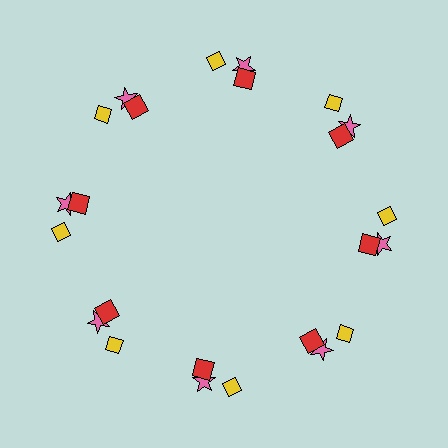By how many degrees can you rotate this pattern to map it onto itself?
The pattern maps onto itself every 45 degrees of rotation.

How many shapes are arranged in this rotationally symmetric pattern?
There are 24 shapes, arranged in 8 groups of 3.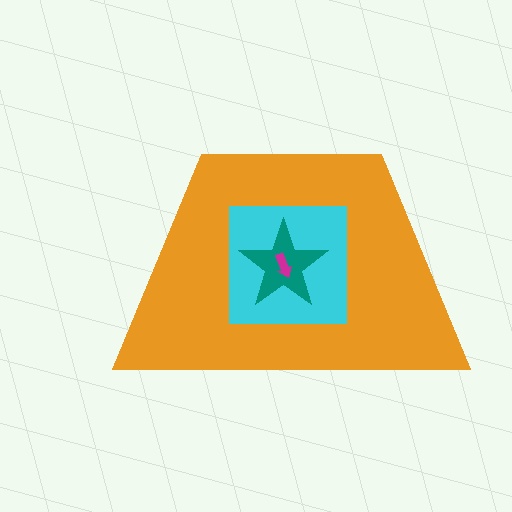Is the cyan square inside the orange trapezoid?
Yes.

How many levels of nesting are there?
4.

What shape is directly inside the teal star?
The magenta arrow.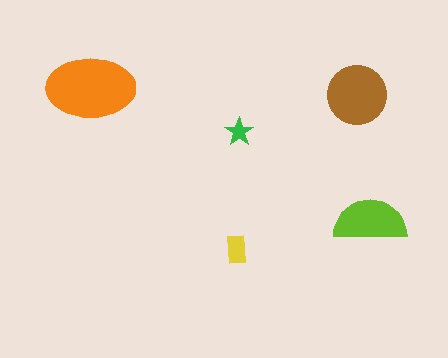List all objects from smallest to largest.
The green star, the yellow rectangle, the lime semicircle, the brown circle, the orange ellipse.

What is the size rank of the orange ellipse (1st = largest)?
1st.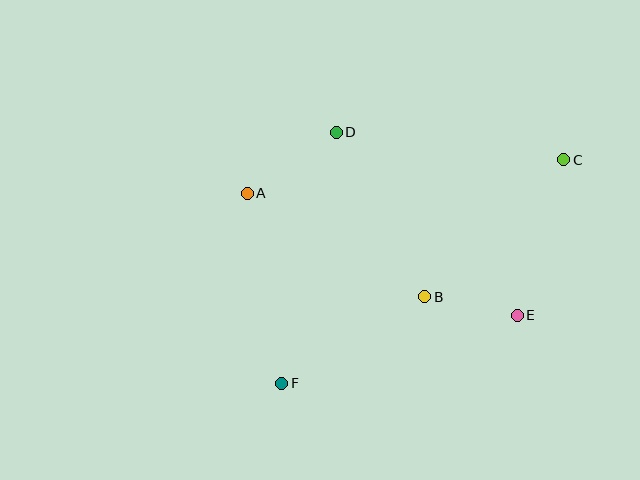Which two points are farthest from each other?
Points C and F are farthest from each other.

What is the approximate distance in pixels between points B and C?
The distance between B and C is approximately 195 pixels.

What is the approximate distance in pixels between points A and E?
The distance between A and E is approximately 296 pixels.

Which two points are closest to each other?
Points B and E are closest to each other.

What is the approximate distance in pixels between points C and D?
The distance between C and D is approximately 229 pixels.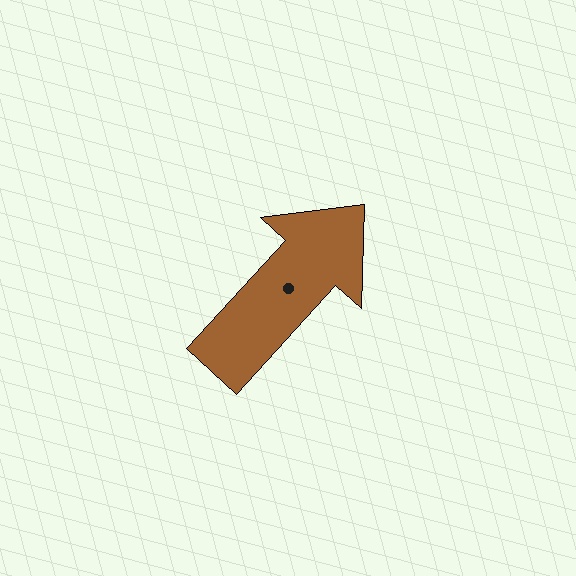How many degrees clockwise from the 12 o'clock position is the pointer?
Approximately 42 degrees.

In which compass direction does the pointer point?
Northeast.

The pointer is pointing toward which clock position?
Roughly 1 o'clock.